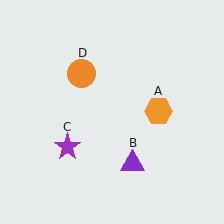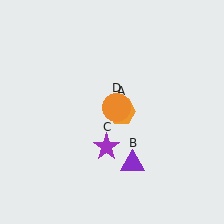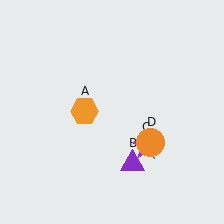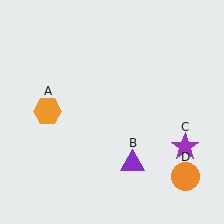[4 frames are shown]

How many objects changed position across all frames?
3 objects changed position: orange hexagon (object A), purple star (object C), orange circle (object D).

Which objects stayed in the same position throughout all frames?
Purple triangle (object B) remained stationary.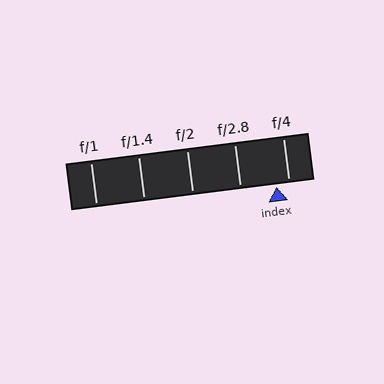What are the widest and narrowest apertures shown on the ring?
The widest aperture shown is f/1 and the narrowest is f/4.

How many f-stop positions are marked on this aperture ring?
There are 5 f-stop positions marked.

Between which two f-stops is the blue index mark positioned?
The index mark is between f/2.8 and f/4.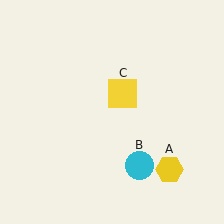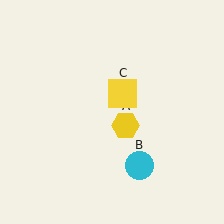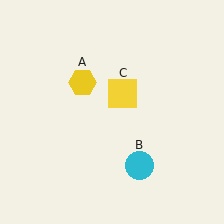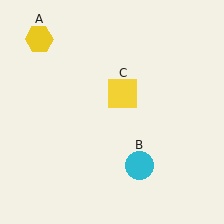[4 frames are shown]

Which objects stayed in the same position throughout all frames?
Cyan circle (object B) and yellow square (object C) remained stationary.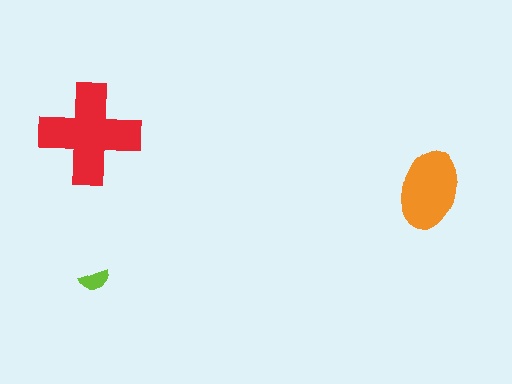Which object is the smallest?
The lime semicircle.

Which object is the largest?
The red cross.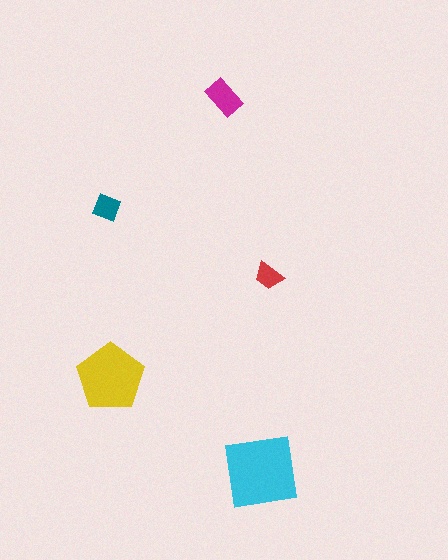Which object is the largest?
The cyan square.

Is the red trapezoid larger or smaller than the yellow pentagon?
Smaller.